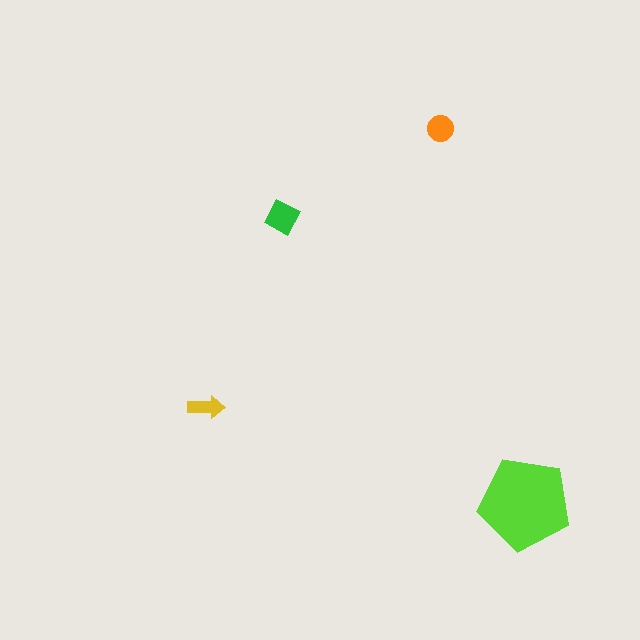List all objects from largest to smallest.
The lime pentagon, the green diamond, the orange circle, the yellow arrow.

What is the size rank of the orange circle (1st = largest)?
3rd.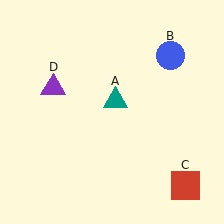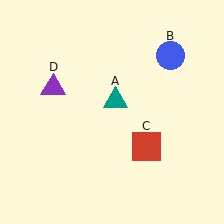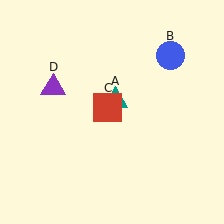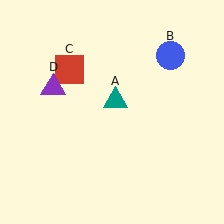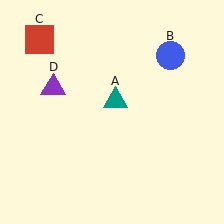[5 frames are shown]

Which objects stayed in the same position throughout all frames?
Teal triangle (object A) and blue circle (object B) and purple triangle (object D) remained stationary.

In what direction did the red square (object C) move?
The red square (object C) moved up and to the left.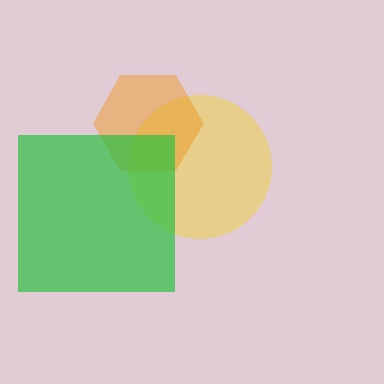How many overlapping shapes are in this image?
There are 3 overlapping shapes in the image.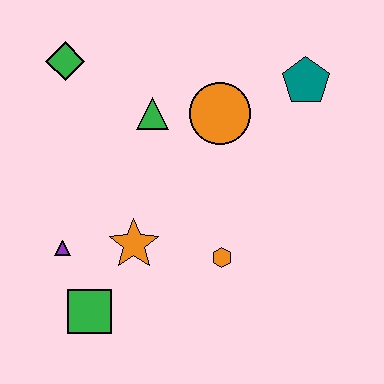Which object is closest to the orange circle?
The green triangle is closest to the orange circle.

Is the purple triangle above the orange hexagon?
Yes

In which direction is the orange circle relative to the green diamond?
The orange circle is to the right of the green diamond.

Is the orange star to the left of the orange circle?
Yes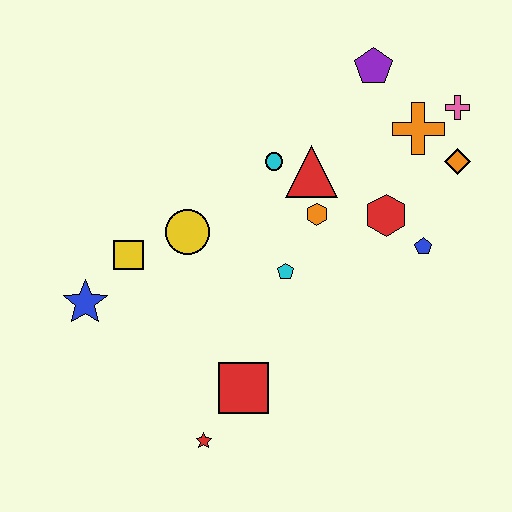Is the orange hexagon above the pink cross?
No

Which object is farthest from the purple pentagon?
The red star is farthest from the purple pentagon.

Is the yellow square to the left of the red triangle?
Yes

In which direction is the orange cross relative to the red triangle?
The orange cross is to the right of the red triangle.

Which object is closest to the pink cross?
The orange cross is closest to the pink cross.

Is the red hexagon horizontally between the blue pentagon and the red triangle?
Yes